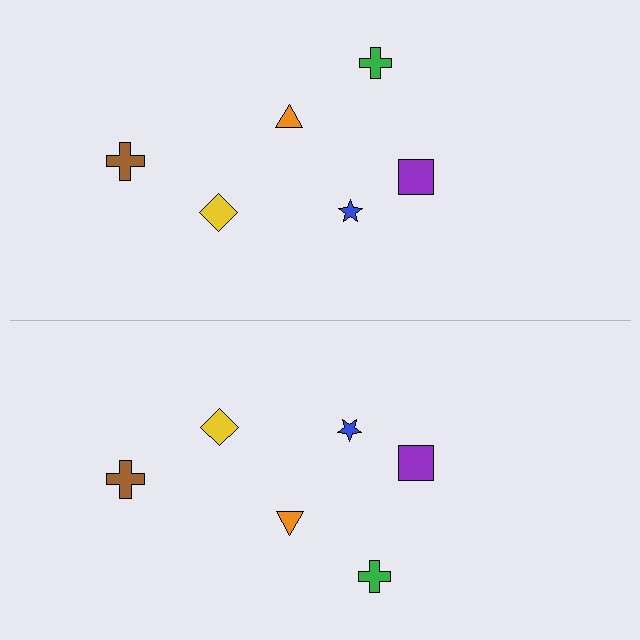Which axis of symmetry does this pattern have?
The pattern has a horizontal axis of symmetry running through the center of the image.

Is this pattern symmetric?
Yes, this pattern has bilateral (reflection) symmetry.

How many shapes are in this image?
There are 12 shapes in this image.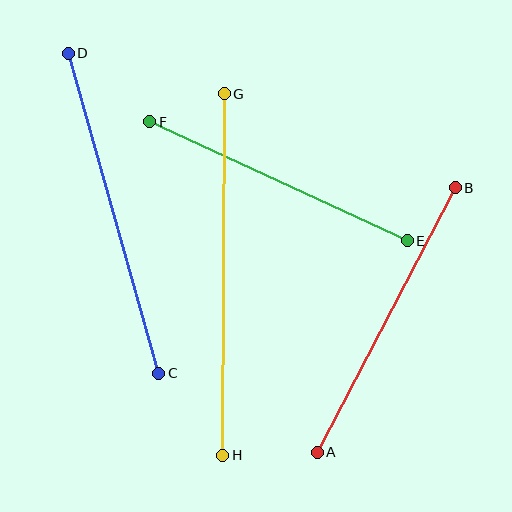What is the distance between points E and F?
The distance is approximately 284 pixels.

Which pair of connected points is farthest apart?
Points G and H are farthest apart.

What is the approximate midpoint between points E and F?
The midpoint is at approximately (279, 181) pixels.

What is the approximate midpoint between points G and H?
The midpoint is at approximately (224, 275) pixels.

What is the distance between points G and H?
The distance is approximately 361 pixels.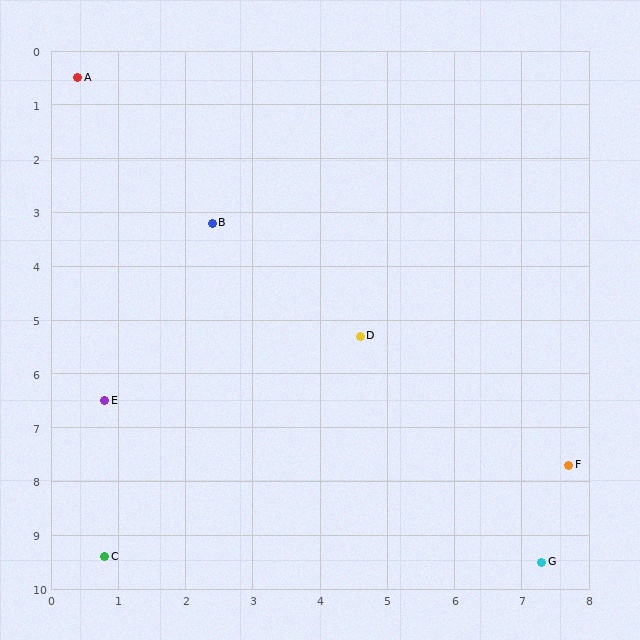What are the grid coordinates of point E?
Point E is at approximately (0.8, 6.5).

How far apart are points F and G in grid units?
Points F and G are about 1.8 grid units apart.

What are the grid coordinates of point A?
Point A is at approximately (0.4, 0.5).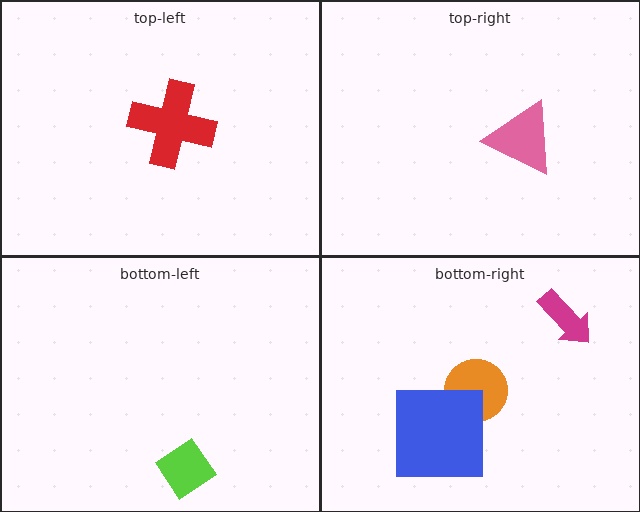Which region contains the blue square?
The bottom-right region.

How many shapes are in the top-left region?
1.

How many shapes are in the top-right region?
1.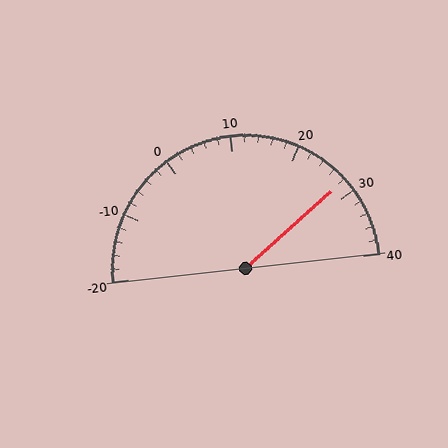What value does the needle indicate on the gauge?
The needle indicates approximately 28.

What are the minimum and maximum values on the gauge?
The gauge ranges from -20 to 40.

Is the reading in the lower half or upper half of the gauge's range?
The reading is in the upper half of the range (-20 to 40).